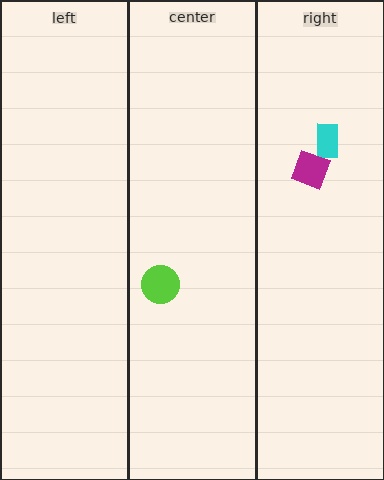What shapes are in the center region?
The lime circle.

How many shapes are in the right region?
2.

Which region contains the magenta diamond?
The right region.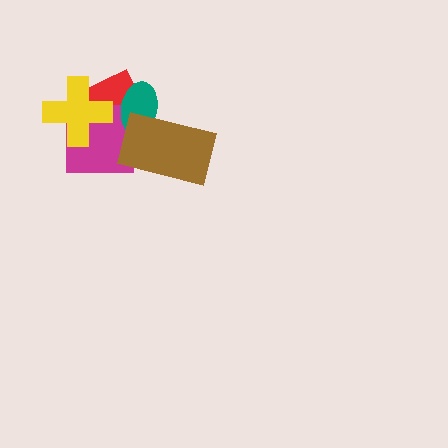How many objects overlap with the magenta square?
4 objects overlap with the magenta square.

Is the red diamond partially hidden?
Yes, it is partially covered by another shape.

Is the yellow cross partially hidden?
No, no other shape covers it.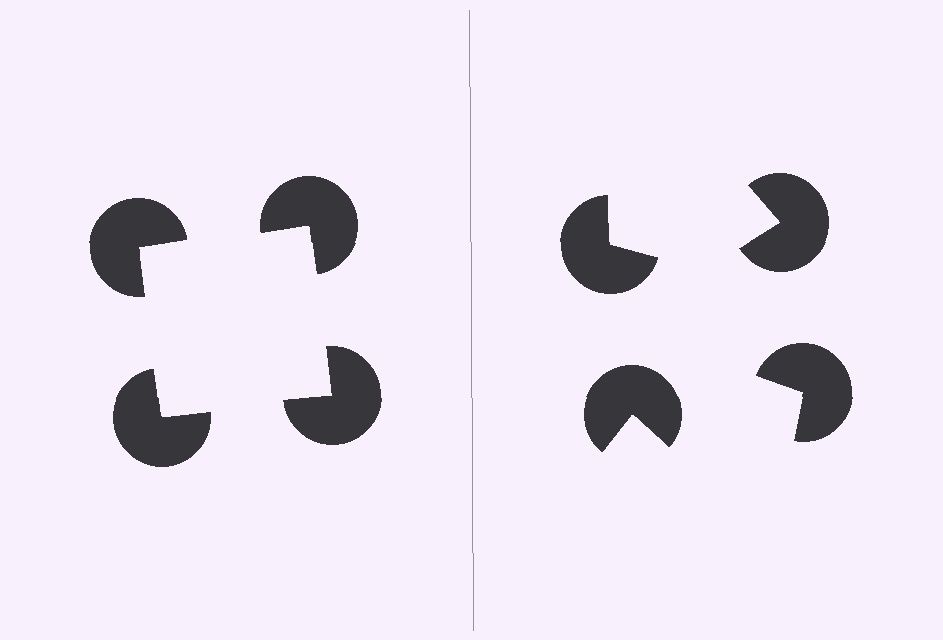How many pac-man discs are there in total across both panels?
8 — 4 on each side.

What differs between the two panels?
The pac-man discs are positioned identically on both sides; only the wedge orientations differ. On the left they align to a square; on the right they are misaligned.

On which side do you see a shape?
An illusory square appears on the left side. On the right side the wedge cuts are rotated, so no coherent shape forms.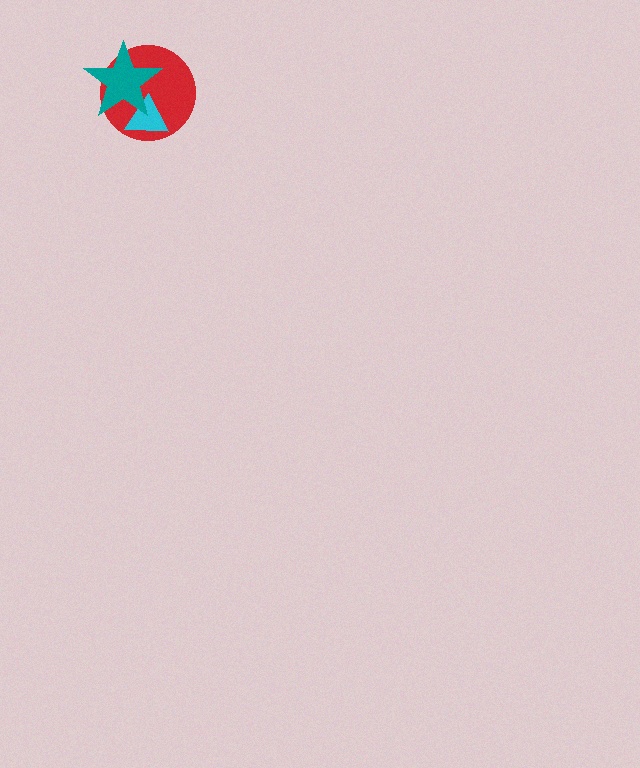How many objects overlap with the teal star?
2 objects overlap with the teal star.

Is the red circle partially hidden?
Yes, it is partially covered by another shape.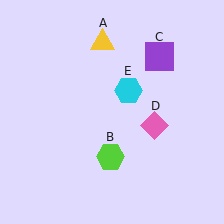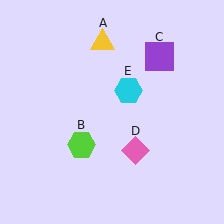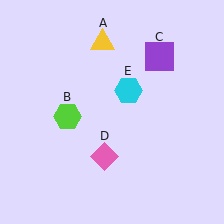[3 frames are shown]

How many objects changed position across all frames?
2 objects changed position: lime hexagon (object B), pink diamond (object D).